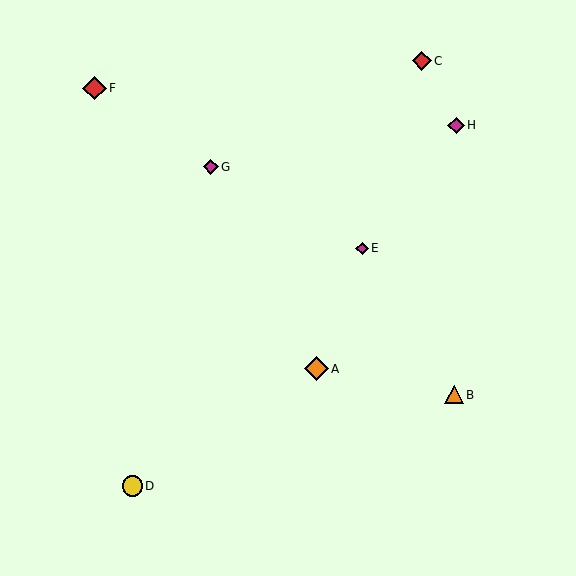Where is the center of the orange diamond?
The center of the orange diamond is at (316, 369).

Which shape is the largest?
The orange diamond (labeled A) is the largest.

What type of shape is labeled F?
Shape F is a red diamond.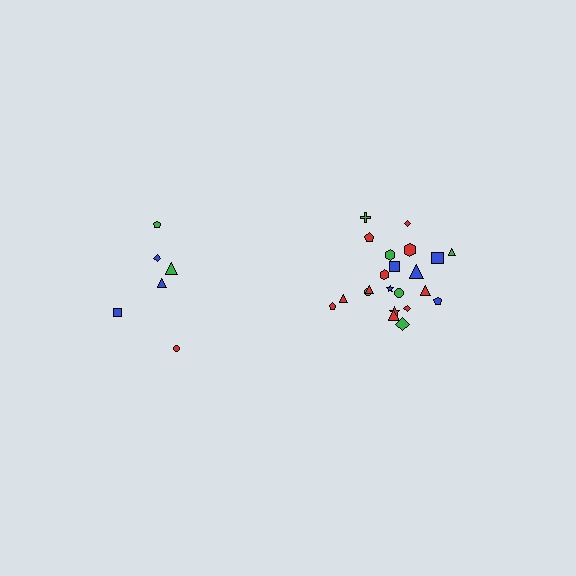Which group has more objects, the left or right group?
The right group.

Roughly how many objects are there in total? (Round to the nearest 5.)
Roughly 30 objects in total.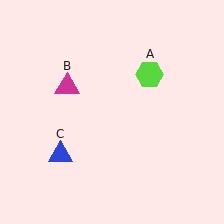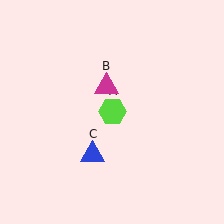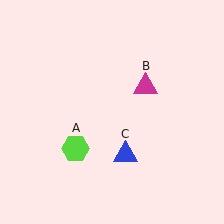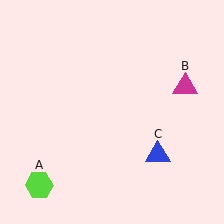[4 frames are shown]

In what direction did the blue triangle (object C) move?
The blue triangle (object C) moved right.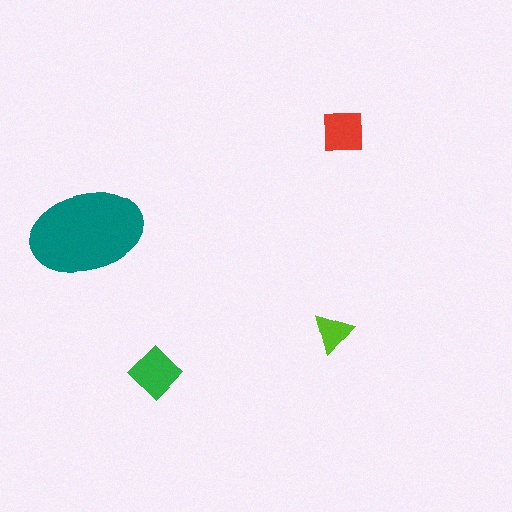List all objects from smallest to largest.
The lime triangle, the red square, the green diamond, the teal ellipse.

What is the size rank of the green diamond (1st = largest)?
2nd.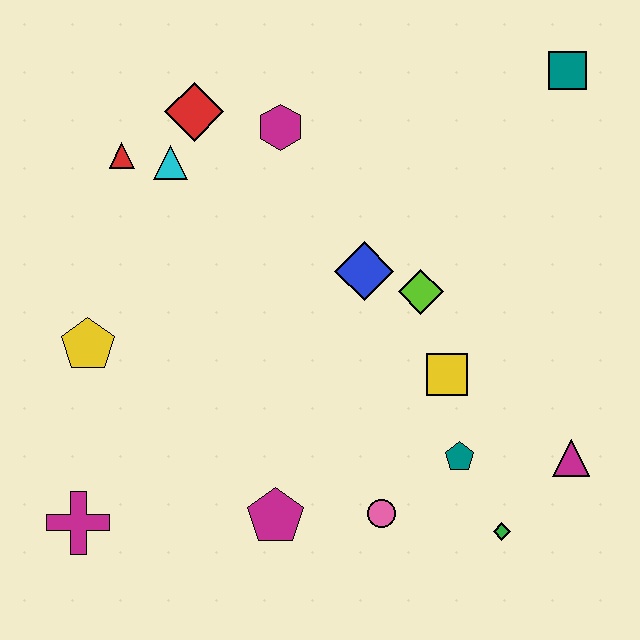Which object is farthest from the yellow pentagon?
The teal square is farthest from the yellow pentagon.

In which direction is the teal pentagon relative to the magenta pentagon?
The teal pentagon is to the right of the magenta pentagon.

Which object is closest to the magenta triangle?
The green diamond is closest to the magenta triangle.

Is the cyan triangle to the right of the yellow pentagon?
Yes